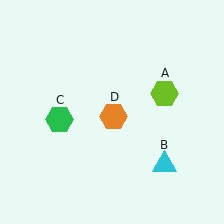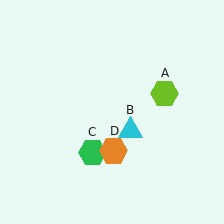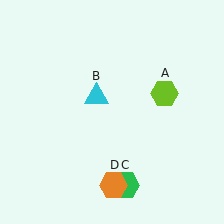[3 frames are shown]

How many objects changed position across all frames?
3 objects changed position: cyan triangle (object B), green hexagon (object C), orange hexagon (object D).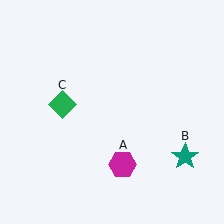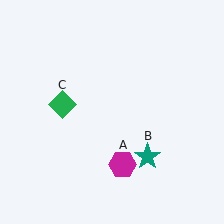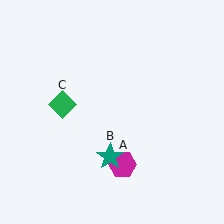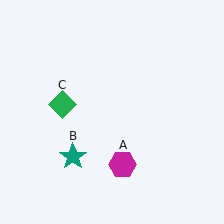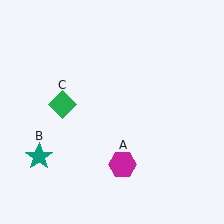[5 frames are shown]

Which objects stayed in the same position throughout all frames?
Magenta hexagon (object A) and green diamond (object C) remained stationary.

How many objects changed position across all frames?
1 object changed position: teal star (object B).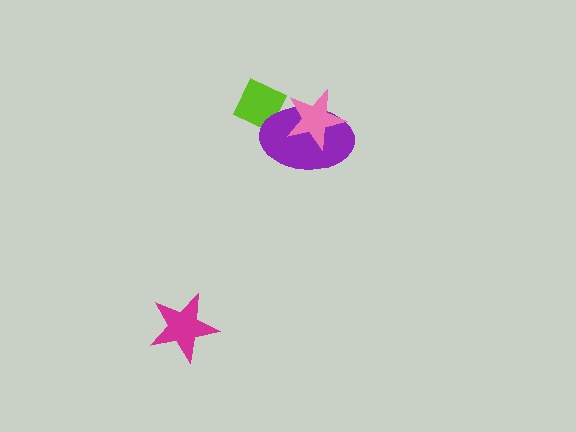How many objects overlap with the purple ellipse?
2 objects overlap with the purple ellipse.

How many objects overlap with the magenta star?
0 objects overlap with the magenta star.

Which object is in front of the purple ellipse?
The pink star is in front of the purple ellipse.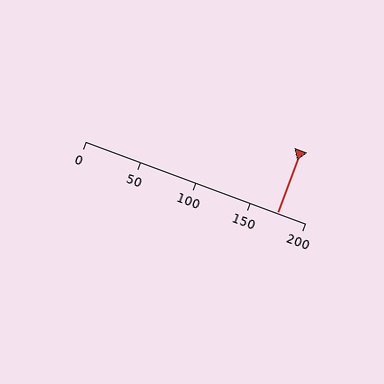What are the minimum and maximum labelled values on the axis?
The axis runs from 0 to 200.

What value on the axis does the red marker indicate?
The marker indicates approximately 175.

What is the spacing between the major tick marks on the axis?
The major ticks are spaced 50 apart.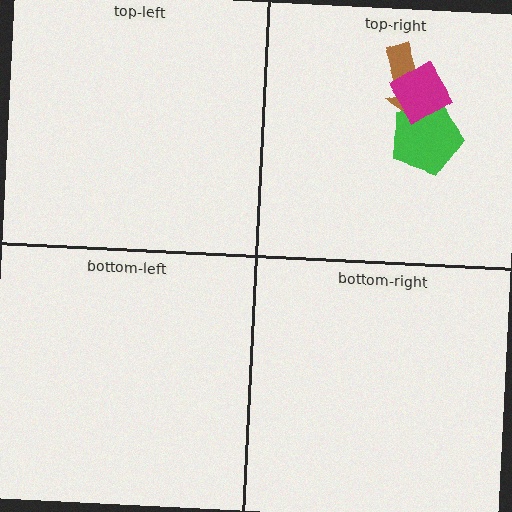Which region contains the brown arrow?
The top-right region.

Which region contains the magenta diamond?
The top-right region.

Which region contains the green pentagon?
The top-right region.